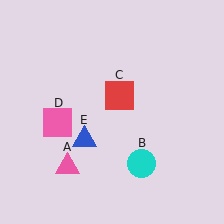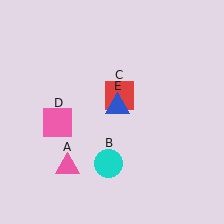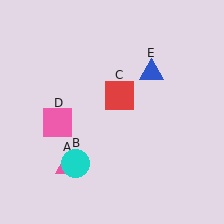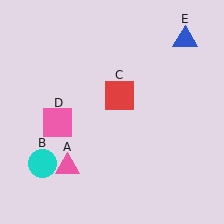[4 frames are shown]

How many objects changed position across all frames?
2 objects changed position: cyan circle (object B), blue triangle (object E).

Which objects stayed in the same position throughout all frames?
Pink triangle (object A) and red square (object C) and pink square (object D) remained stationary.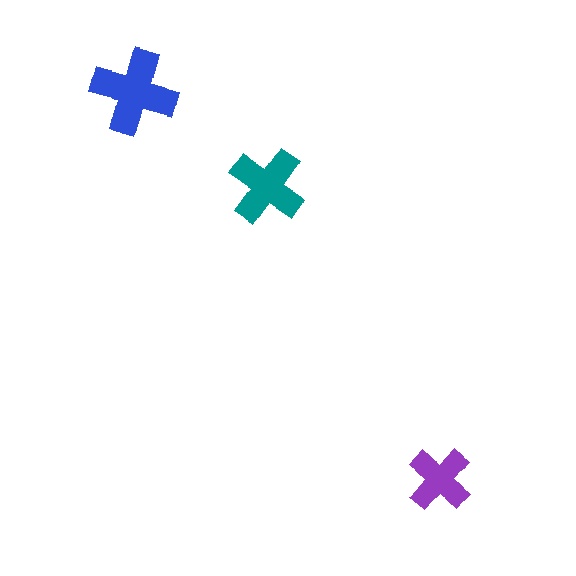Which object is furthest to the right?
The purple cross is rightmost.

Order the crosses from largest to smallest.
the blue one, the teal one, the purple one.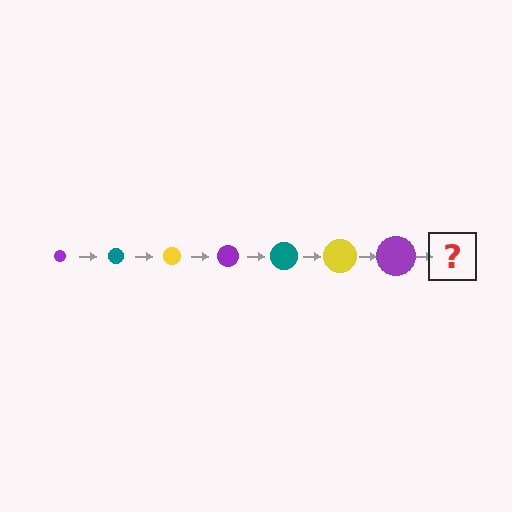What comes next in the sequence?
The next element should be a teal circle, larger than the previous one.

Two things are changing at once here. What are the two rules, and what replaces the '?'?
The two rules are that the circle grows larger each step and the color cycles through purple, teal, and yellow. The '?' should be a teal circle, larger than the previous one.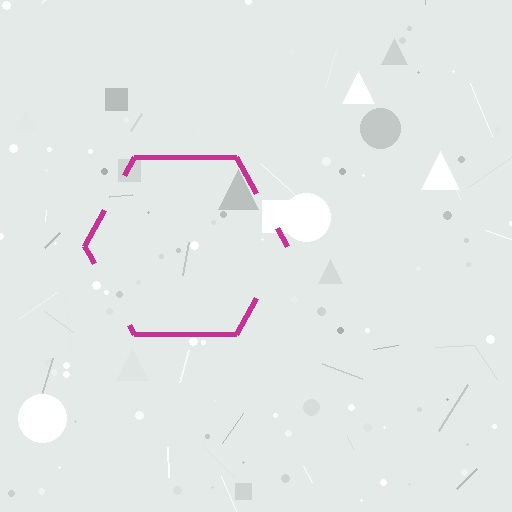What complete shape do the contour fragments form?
The contour fragments form a hexagon.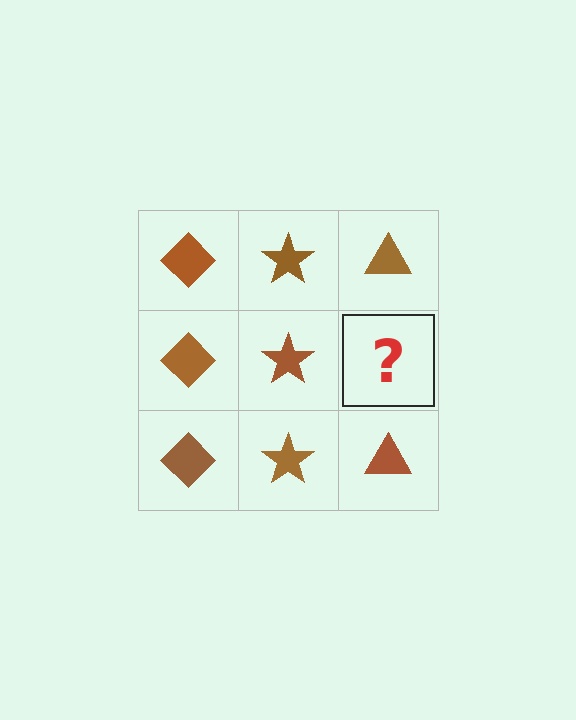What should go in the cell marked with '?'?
The missing cell should contain a brown triangle.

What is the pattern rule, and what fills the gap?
The rule is that each column has a consistent shape. The gap should be filled with a brown triangle.